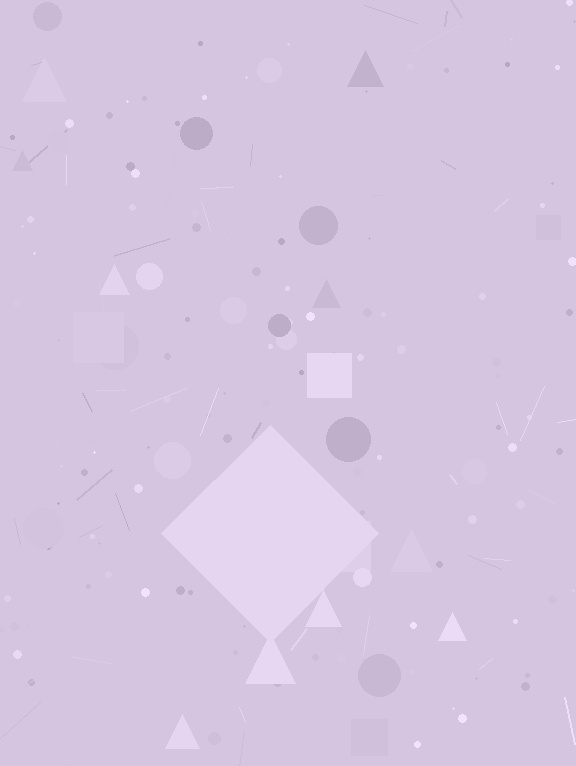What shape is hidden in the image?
A diamond is hidden in the image.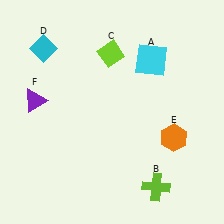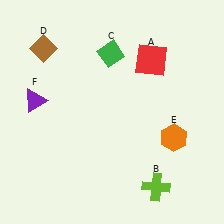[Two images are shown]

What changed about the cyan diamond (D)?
In Image 1, D is cyan. In Image 2, it changed to brown.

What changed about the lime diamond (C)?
In Image 1, C is lime. In Image 2, it changed to green.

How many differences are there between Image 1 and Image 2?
There are 3 differences between the two images.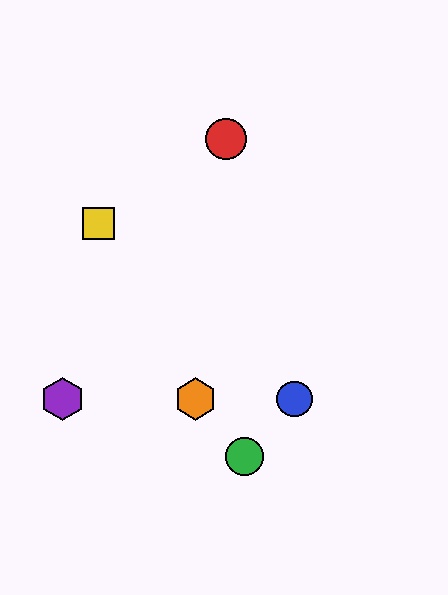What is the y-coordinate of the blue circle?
The blue circle is at y≈399.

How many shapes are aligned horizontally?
3 shapes (the blue circle, the purple hexagon, the orange hexagon) are aligned horizontally.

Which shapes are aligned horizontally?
The blue circle, the purple hexagon, the orange hexagon are aligned horizontally.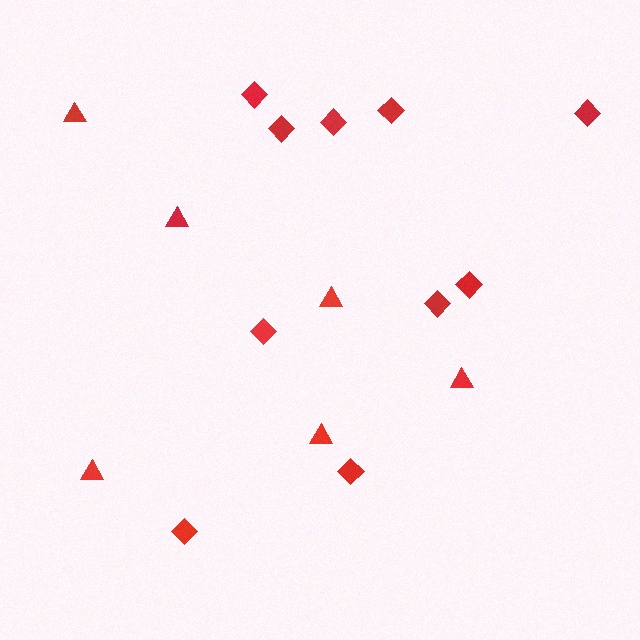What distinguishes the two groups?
There are 2 groups: one group of triangles (6) and one group of diamonds (10).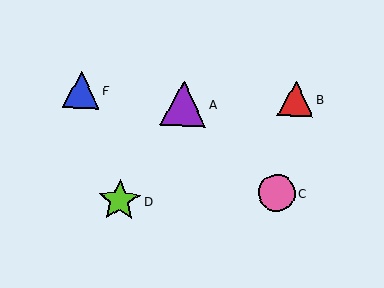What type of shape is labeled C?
Shape C is a pink circle.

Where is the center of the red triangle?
The center of the red triangle is at (296, 99).